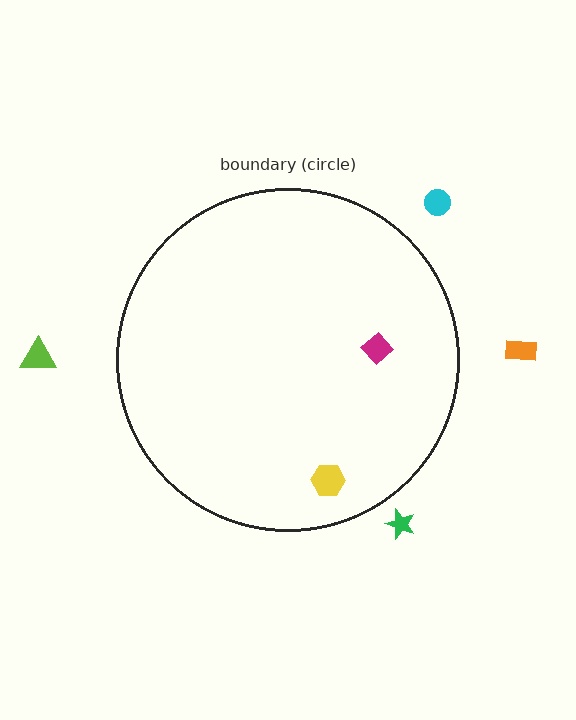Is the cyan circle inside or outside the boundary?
Outside.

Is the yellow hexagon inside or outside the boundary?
Inside.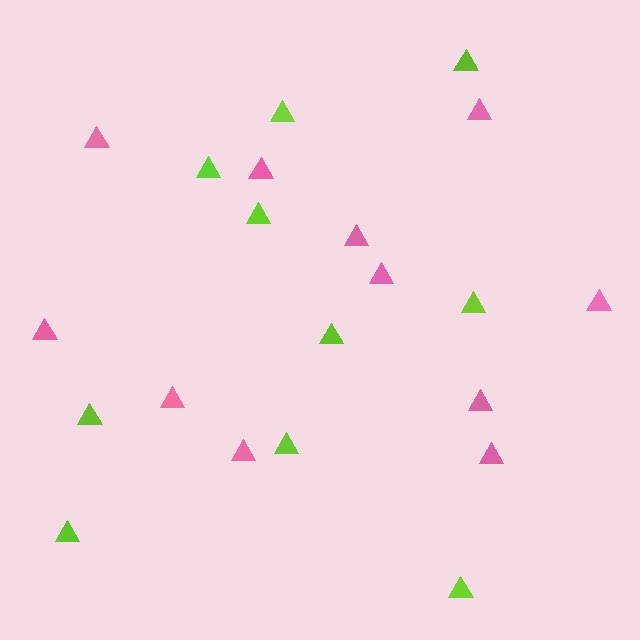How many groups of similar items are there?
There are 2 groups: one group of pink triangles (11) and one group of lime triangles (10).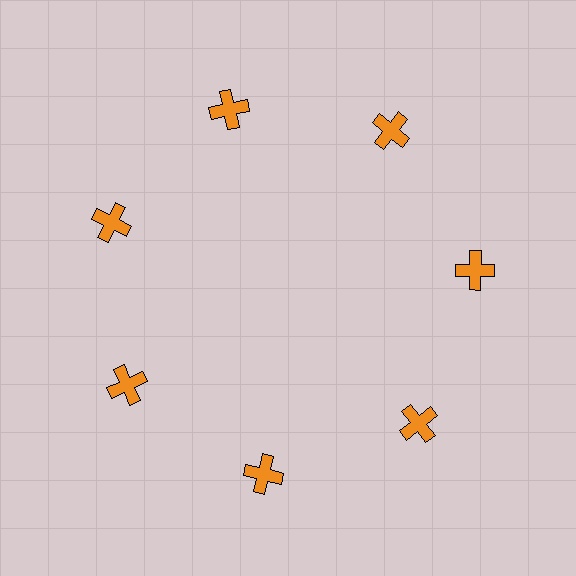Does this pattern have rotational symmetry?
Yes, this pattern has 7-fold rotational symmetry. It looks the same after rotating 51 degrees around the center.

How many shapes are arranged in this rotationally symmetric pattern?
There are 7 shapes, arranged in 7 groups of 1.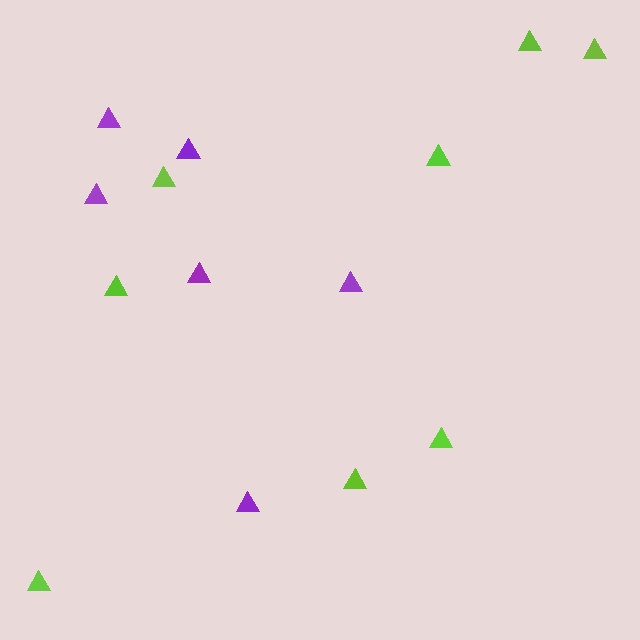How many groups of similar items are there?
There are 2 groups: one group of lime triangles (8) and one group of purple triangles (6).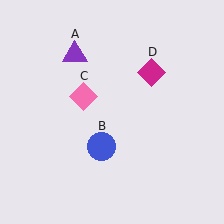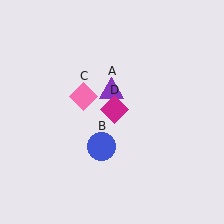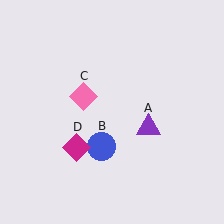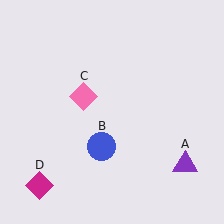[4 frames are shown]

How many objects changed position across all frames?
2 objects changed position: purple triangle (object A), magenta diamond (object D).